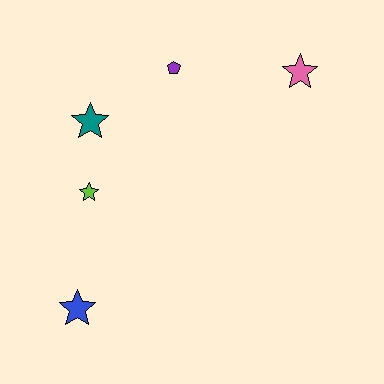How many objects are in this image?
There are 5 objects.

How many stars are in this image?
There are 4 stars.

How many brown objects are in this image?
There are no brown objects.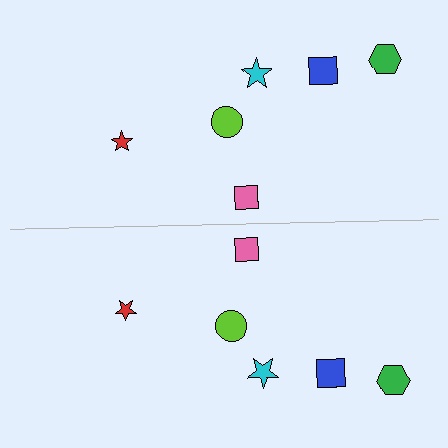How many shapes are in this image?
There are 12 shapes in this image.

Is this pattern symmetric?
Yes, this pattern has bilateral (reflection) symmetry.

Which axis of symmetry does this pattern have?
The pattern has a horizontal axis of symmetry running through the center of the image.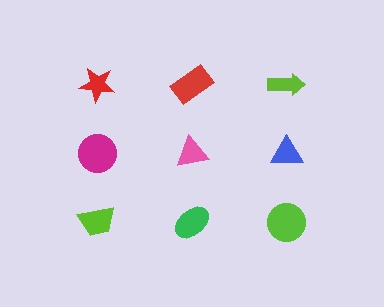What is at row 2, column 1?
A magenta circle.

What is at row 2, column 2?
A pink triangle.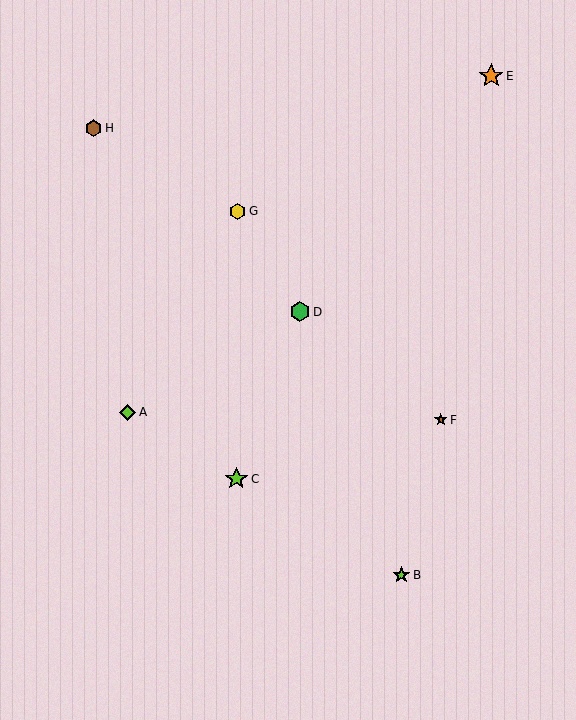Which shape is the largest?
The orange star (labeled E) is the largest.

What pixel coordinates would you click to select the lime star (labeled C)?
Click at (236, 479) to select the lime star C.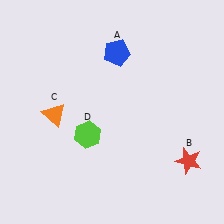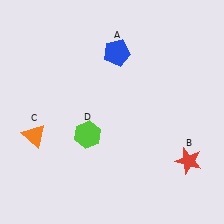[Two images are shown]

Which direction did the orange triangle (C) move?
The orange triangle (C) moved down.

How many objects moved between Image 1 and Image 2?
1 object moved between the two images.